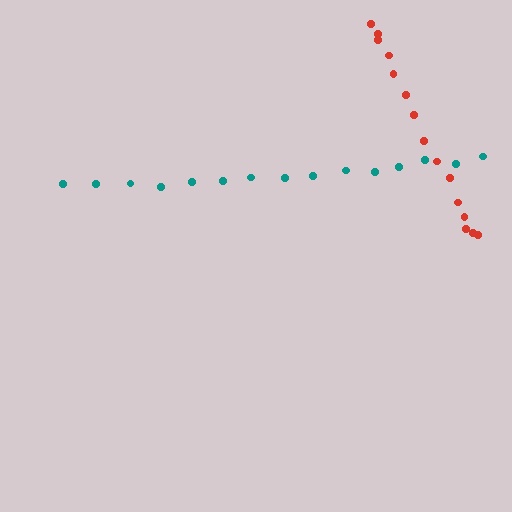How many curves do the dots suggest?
There are 2 distinct paths.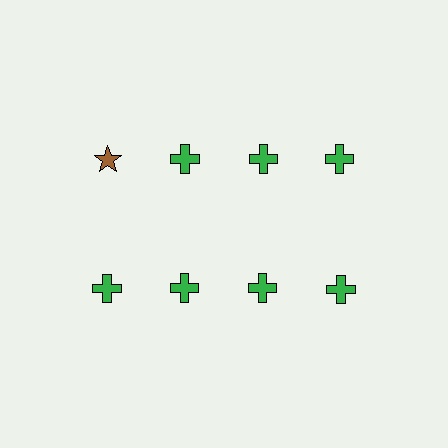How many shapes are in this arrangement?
There are 8 shapes arranged in a grid pattern.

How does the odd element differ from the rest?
It differs in both color (brown instead of green) and shape (star instead of cross).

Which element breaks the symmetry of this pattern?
The brown star in the top row, leftmost column breaks the symmetry. All other shapes are green crosses.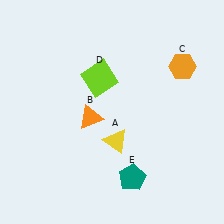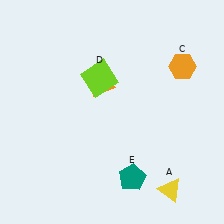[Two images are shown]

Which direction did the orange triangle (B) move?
The orange triangle (B) moved up.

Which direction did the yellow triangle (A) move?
The yellow triangle (A) moved right.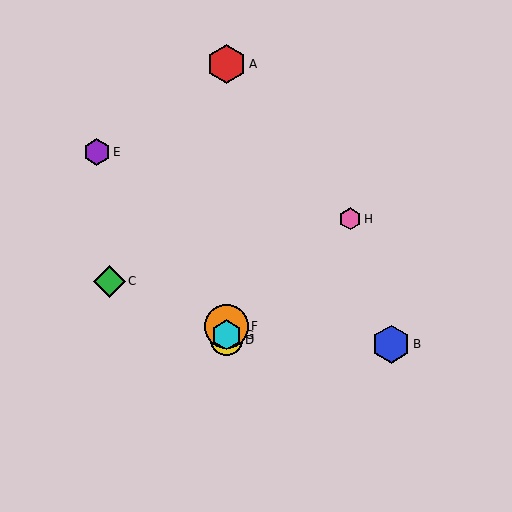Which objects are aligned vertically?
Objects A, D, F, G are aligned vertically.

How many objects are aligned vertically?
4 objects (A, D, F, G) are aligned vertically.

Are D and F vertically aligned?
Yes, both are at x≈227.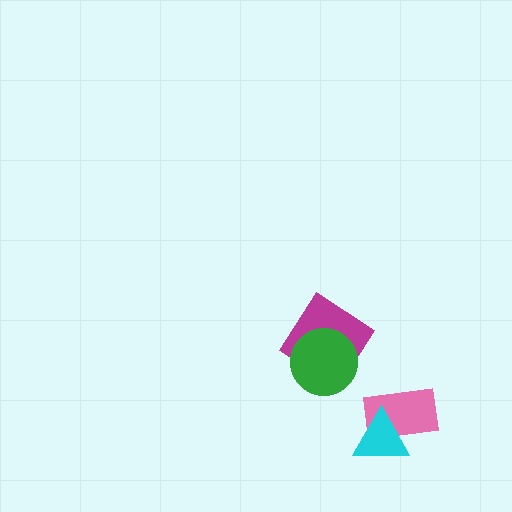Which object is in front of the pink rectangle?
The cyan triangle is in front of the pink rectangle.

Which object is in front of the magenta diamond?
The green circle is in front of the magenta diamond.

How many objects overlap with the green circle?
1 object overlaps with the green circle.